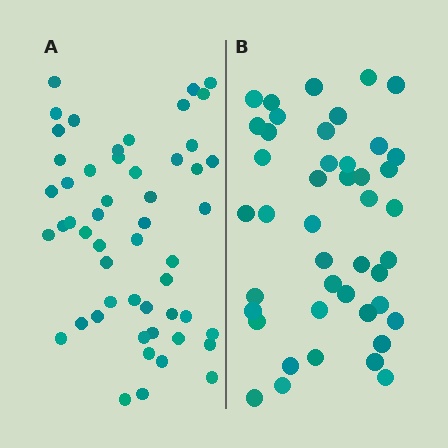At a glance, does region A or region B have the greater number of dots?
Region A (the left region) has more dots.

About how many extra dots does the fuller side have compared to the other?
Region A has roughly 8 or so more dots than region B.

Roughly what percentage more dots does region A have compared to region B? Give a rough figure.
About 20% more.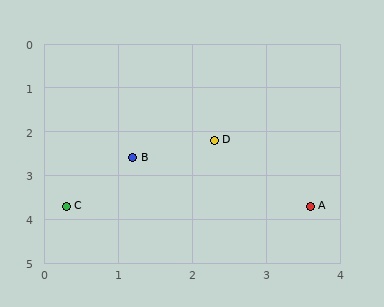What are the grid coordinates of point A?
Point A is at approximately (3.6, 3.7).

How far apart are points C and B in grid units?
Points C and B are about 1.4 grid units apart.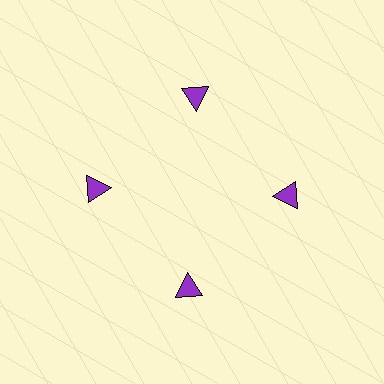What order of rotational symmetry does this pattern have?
This pattern has 4-fold rotational symmetry.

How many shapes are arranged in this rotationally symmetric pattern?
There are 4 shapes, arranged in 4 groups of 1.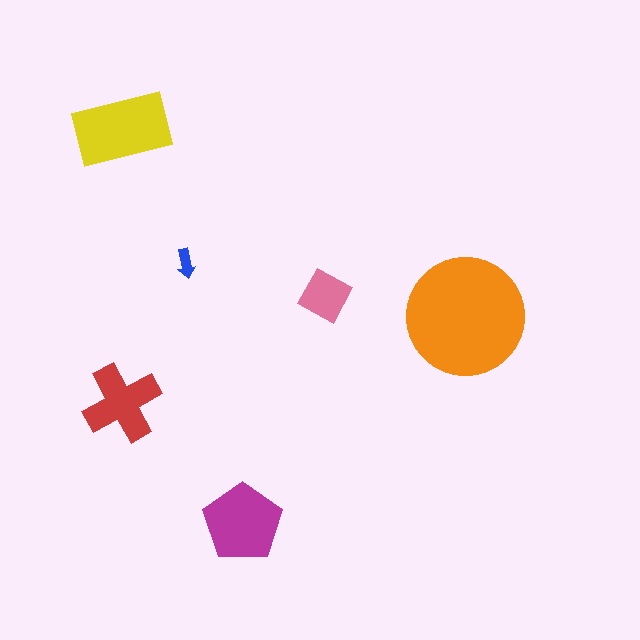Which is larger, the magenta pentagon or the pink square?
The magenta pentagon.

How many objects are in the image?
There are 6 objects in the image.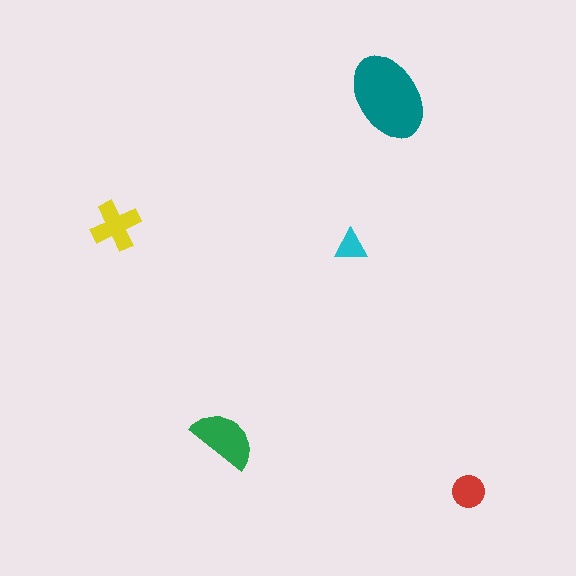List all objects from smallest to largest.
The cyan triangle, the red circle, the yellow cross, the green semicircle, the teal ellipse.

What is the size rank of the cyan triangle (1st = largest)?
5th.